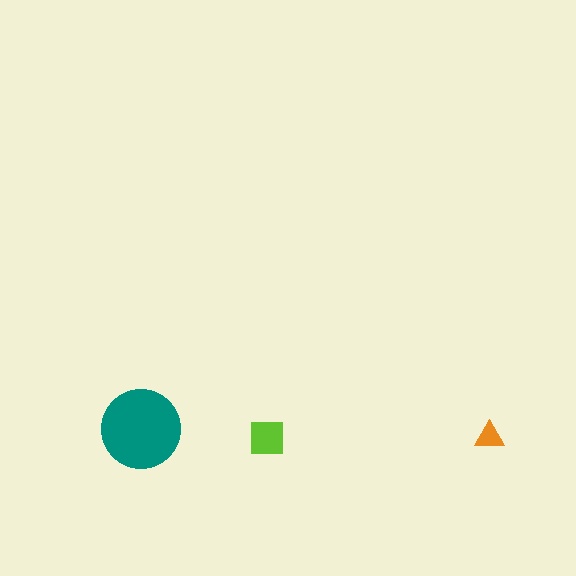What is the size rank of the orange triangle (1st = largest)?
3rd.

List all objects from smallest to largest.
The orange triangle, the lime square, the teal circle.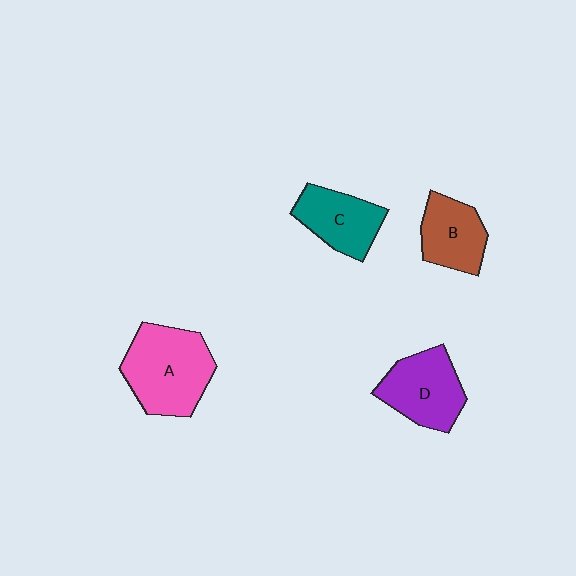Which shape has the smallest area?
Shape B (brown).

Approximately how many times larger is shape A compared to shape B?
Approximately 1.6 times.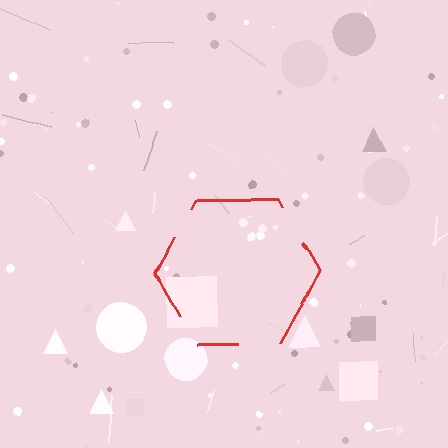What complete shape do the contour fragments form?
The contour fragments form a hexagon.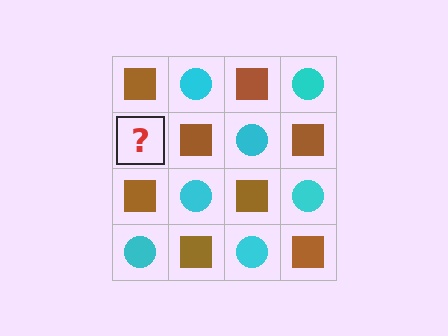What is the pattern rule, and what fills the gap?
The rule is that it alternates brown square and cyan circle in a checkerboard pattern. The gap should be filled with a cyan circle.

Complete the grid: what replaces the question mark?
The question mark should be replaced with a cyan circle.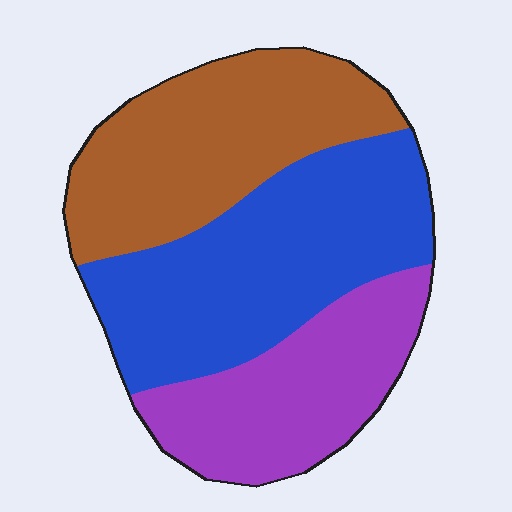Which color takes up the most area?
Blue, at roughly 40%.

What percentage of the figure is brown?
Brown takes up about one third (1/3) of the figure.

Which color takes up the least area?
Purple, at roughly 25%.